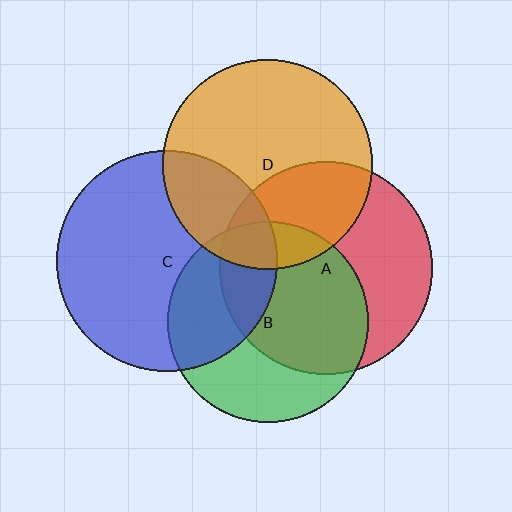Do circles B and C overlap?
Yes.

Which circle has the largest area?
Circle C (blue).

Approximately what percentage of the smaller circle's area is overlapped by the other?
Approximately 35%.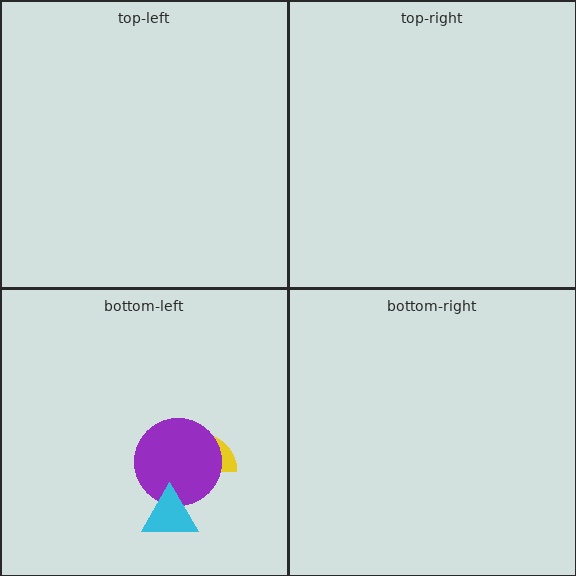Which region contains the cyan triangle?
The bottom-left region.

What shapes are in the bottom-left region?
The yellow semicircle, the purple circle, the cyan triangle.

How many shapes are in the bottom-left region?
3.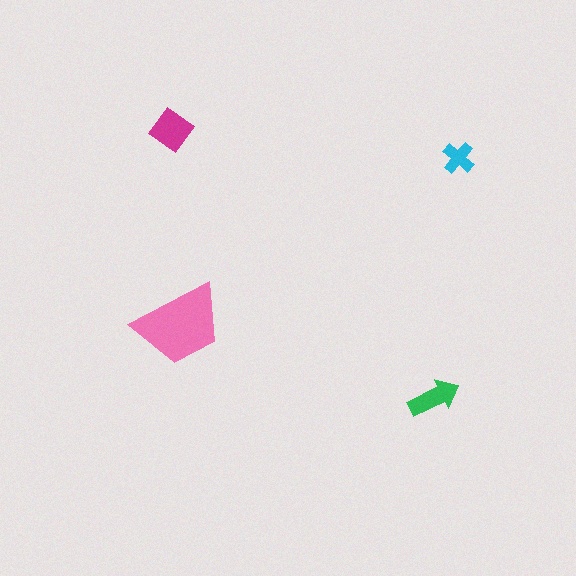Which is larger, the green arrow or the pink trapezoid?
The pink trapezoid.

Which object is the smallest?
The cyan cross.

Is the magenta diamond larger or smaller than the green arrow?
Larger.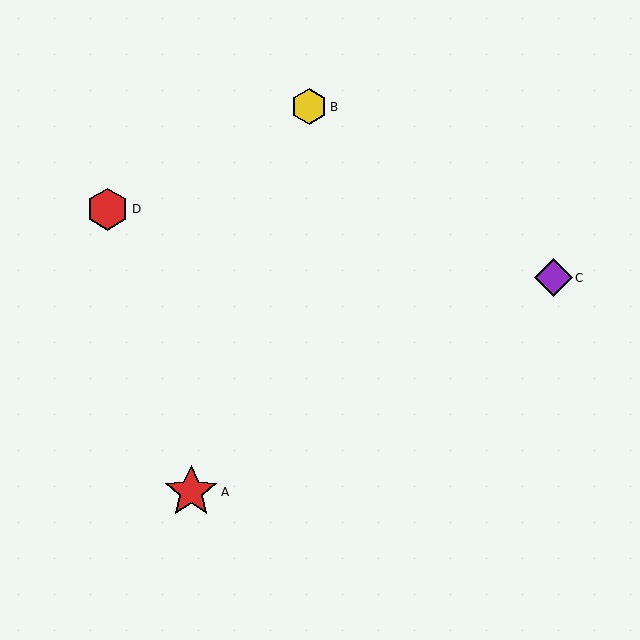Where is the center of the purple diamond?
The center of the purple diamond is at (553, 278).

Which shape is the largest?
The red star (labeled A) is the largest.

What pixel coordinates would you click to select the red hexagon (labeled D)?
Click at (108, 209) to select the red hexagon D.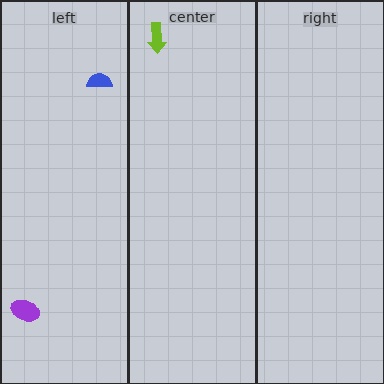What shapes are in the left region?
The purple ellipse, the blue semicircle.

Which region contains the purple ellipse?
The left region.